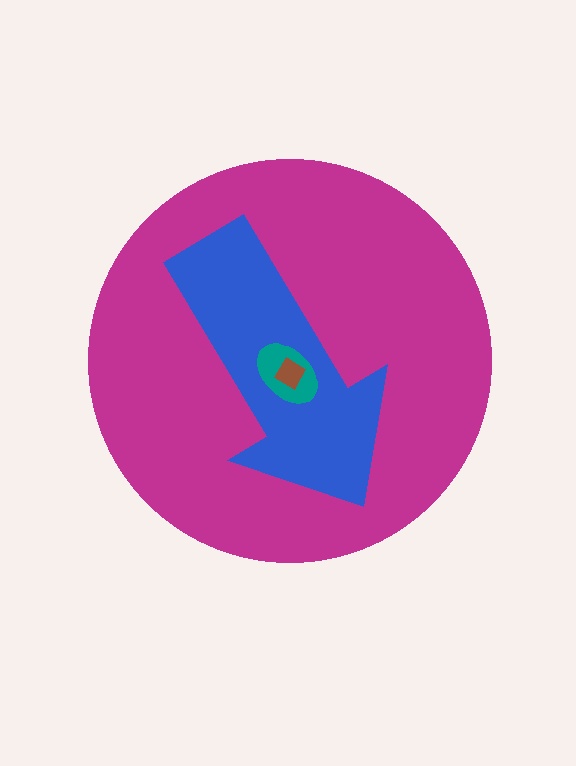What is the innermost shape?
The brown diamond.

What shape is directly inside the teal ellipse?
The brown diamond.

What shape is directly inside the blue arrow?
The teal ellipse.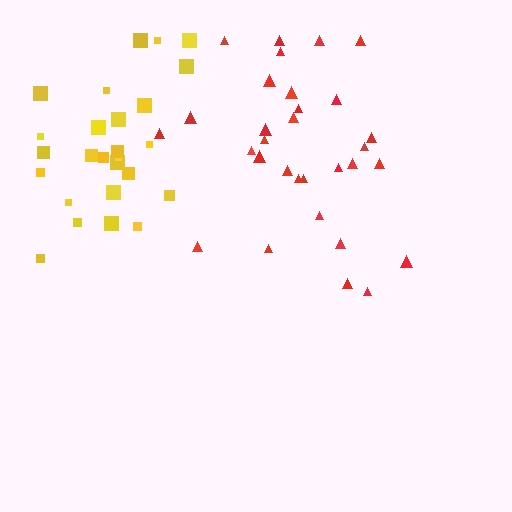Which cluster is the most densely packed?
Yellow.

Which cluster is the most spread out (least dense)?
Red.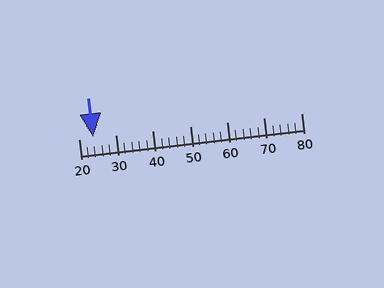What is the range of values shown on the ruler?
The ruler shows values from 20 to 80.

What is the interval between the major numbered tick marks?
The major tick marks are spaced 10 units apart.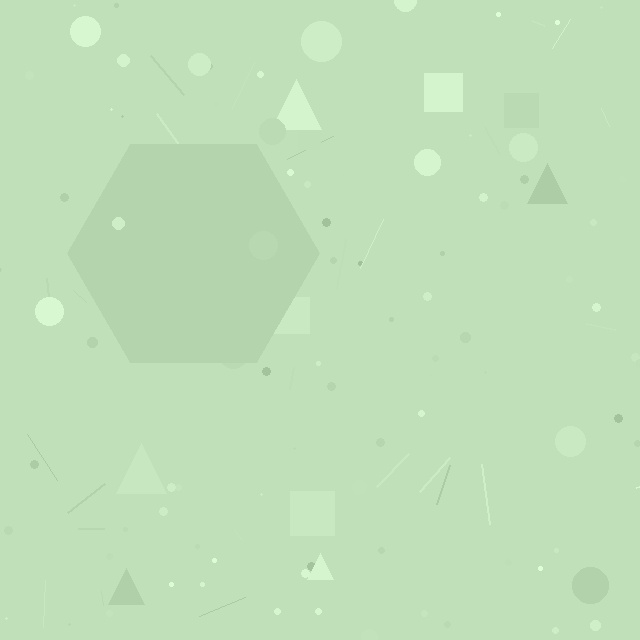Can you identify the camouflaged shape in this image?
The camouflaged shape is a hexagon.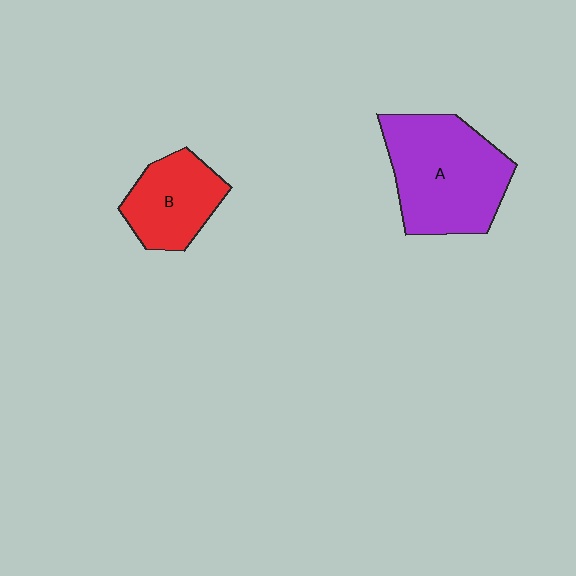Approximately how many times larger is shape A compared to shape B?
Approximately 1.7 times.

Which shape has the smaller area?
Shape B (red).